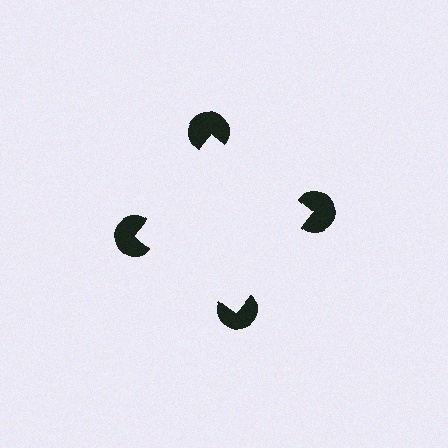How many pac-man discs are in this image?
There are 4 — one at each vertex of the illusory square.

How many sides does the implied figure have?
4 sides.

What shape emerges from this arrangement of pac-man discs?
An illusory square — its edges are inferred from the aligned wedge cuts in the pac-man discs, not physically drawn.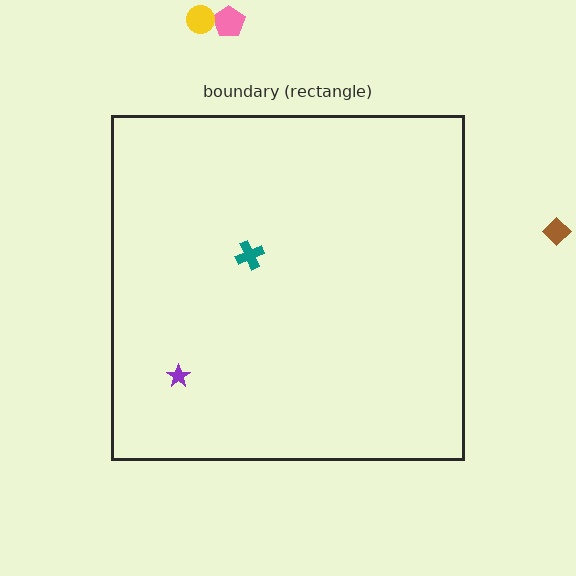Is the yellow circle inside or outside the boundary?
Outside.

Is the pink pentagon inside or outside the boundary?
Outside.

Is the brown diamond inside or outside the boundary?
Outside.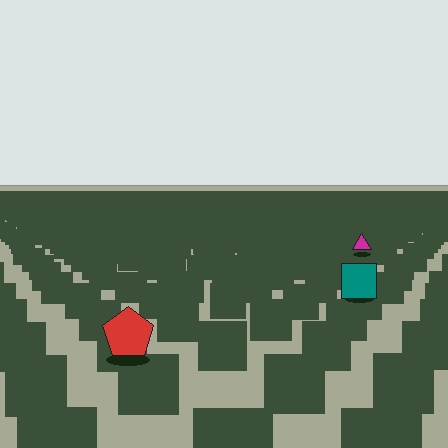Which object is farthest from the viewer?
The magenta triangle is farthest from the viewer. It appears smaller and the ground texture around it is denser.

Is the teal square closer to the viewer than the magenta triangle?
Yes. The teal square is closer — you can tell from the texture gradient: the ground texture is coarser near it.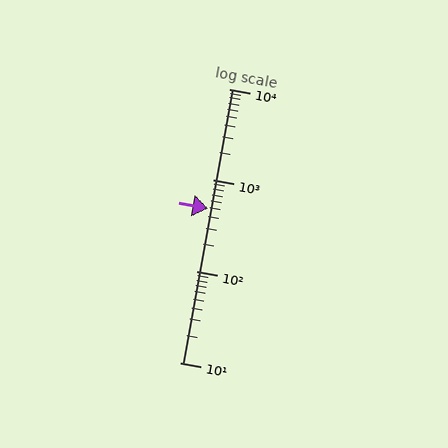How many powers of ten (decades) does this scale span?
The scale spans 3 decades, from 10 to 10000.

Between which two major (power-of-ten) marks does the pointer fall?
The pointer is between 100 and 1000.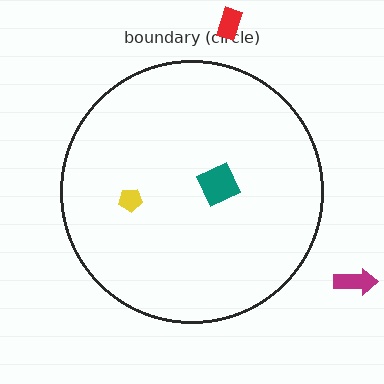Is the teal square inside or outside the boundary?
Inside.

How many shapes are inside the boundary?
2 inside, 2 outside.